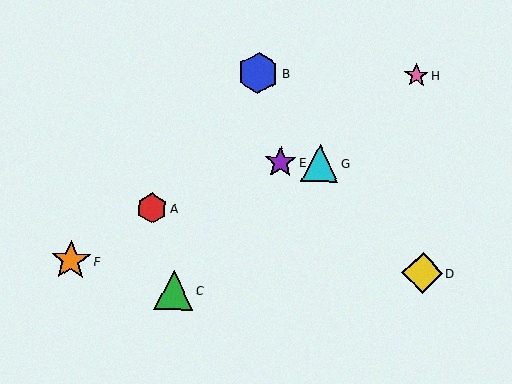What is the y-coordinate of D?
Object D is at y≈273.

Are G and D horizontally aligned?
No, G is at y≈163 and D is at y≈273.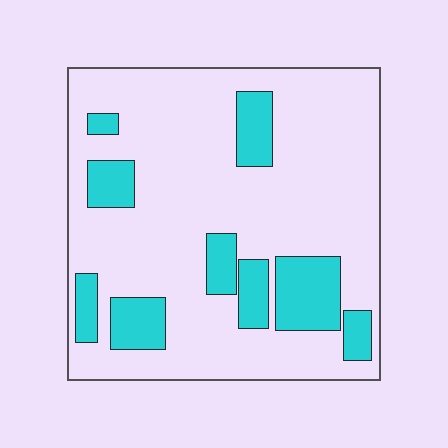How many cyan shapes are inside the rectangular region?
9.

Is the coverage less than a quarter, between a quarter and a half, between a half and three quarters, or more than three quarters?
Less than a quarter.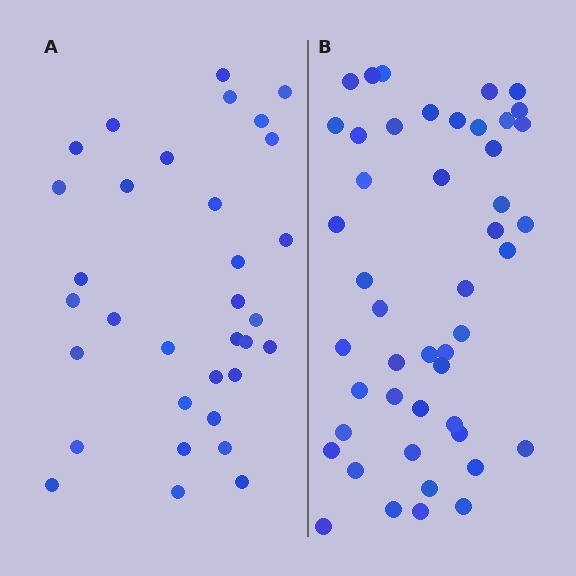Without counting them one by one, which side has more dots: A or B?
Region B (the right region) has more dots.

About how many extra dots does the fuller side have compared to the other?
Region B has approximately 15 more dots than region A.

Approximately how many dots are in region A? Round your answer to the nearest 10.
About 30 dots. (The exact count is 33, which rounds to 30.)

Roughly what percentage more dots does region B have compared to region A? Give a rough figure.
About 40% more.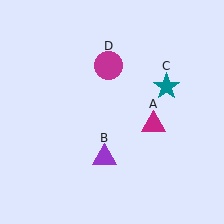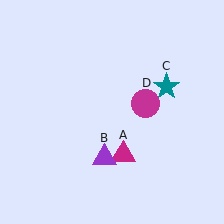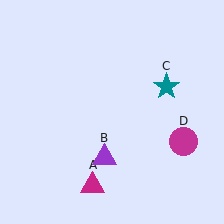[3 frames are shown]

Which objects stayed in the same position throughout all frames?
Purple triangle (object B) and teal star (object C) remained stationary.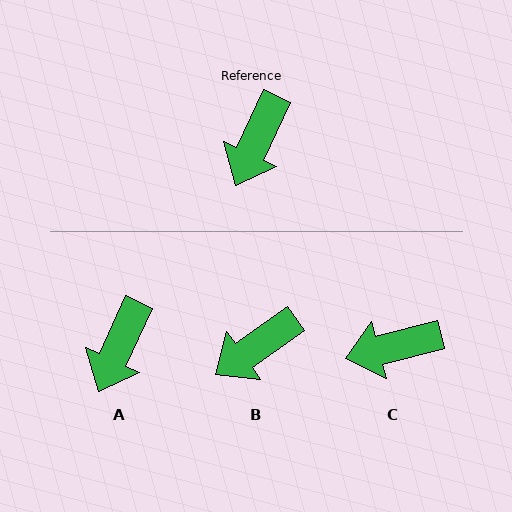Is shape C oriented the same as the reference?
No, it is off by about 51 degrees.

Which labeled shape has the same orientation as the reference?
A.